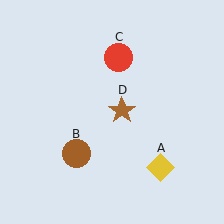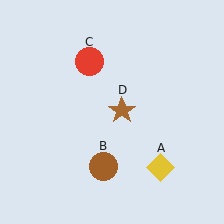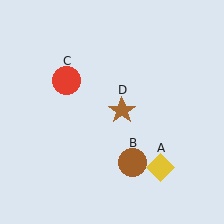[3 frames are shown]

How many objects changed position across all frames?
2 objects changed position: brown circle (object B), red circle (object C).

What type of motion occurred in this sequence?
The brown circle (object B), red circle (object C) rotated counterclockwise around the center of the scene.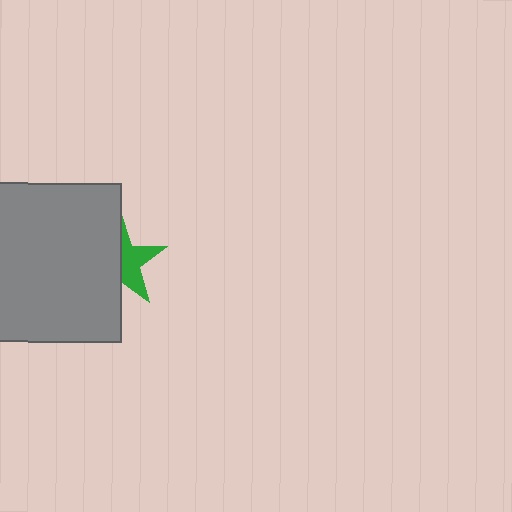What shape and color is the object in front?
The object in front is a gray rectangle.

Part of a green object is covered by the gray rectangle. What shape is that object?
It is a star.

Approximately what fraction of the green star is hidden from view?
Roughly 53% of the green star is hidden behind the gray rectangle.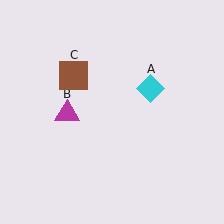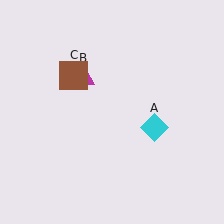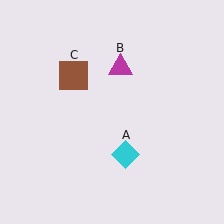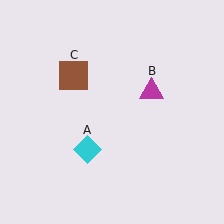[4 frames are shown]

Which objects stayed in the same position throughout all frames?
Brown square (object C) remained stationary.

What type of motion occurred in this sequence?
The cyan diamond (object A), magenta triangle (object B) rotated clockwise around the center of the scene.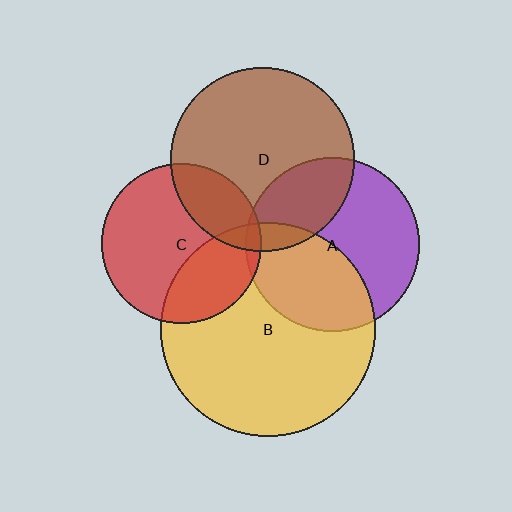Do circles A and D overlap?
Yes.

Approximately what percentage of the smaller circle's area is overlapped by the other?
Approximately 30%.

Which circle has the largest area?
Circle B (yellow).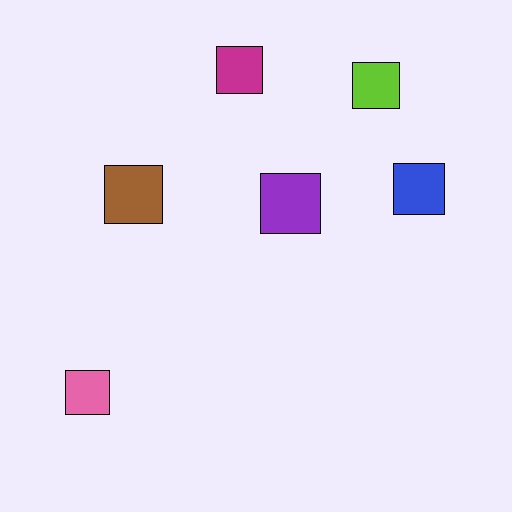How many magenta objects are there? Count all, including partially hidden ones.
There is 1 magenta object.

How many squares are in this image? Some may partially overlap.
There are 6 squares.